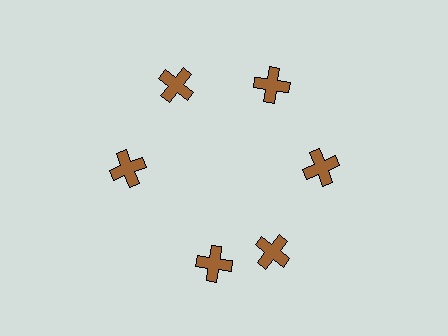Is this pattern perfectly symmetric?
No. The 6 brown crosses are arranged in a ring, but one element near the 7 o'clock position is rotated out of alignment along the ring, breaking the 6-fold rotational symmetry.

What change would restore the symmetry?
The symmetry would be restored by rotating it back into even spacing with its neighbors so that all 6 crosses sit at equal angles and equal distance from the center.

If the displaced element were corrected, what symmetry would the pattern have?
It would have 6-fold rotational symmetry — the pattern would map onto itself every 60 degrees.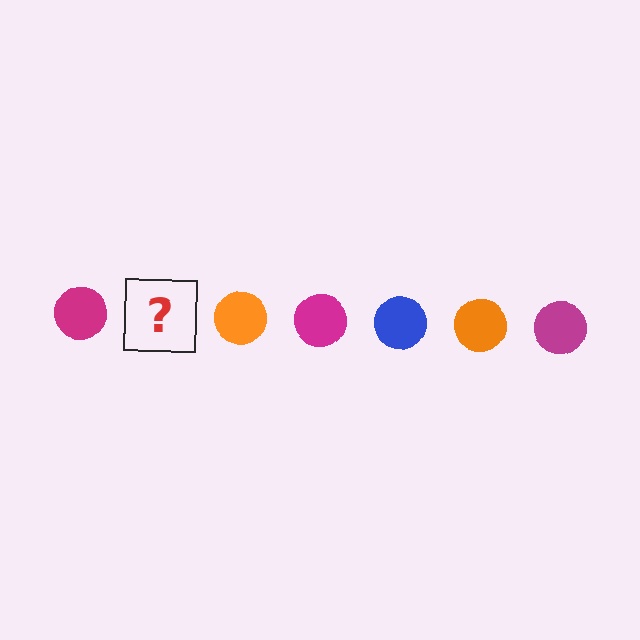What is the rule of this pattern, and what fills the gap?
The rule is that the pattern cycles through magenta, blue, orange circles. The gap should be filled with a blue circle.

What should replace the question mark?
The question mark should be replaced with a blue circle.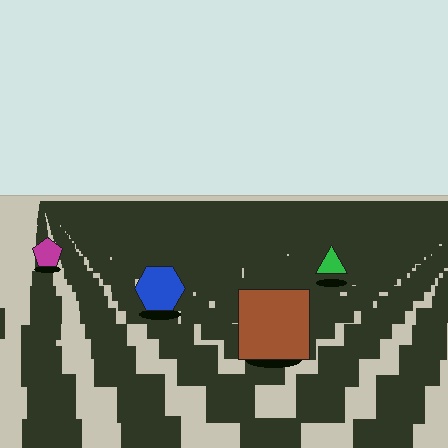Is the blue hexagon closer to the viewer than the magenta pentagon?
Yes. The blue hexagon is closer — you can tell from the texture gradient: the ground texture is coarser near it.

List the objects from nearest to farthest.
From nearest to farthest: the brown square, the blue hexagon, the green triangle, the magenta pentagon.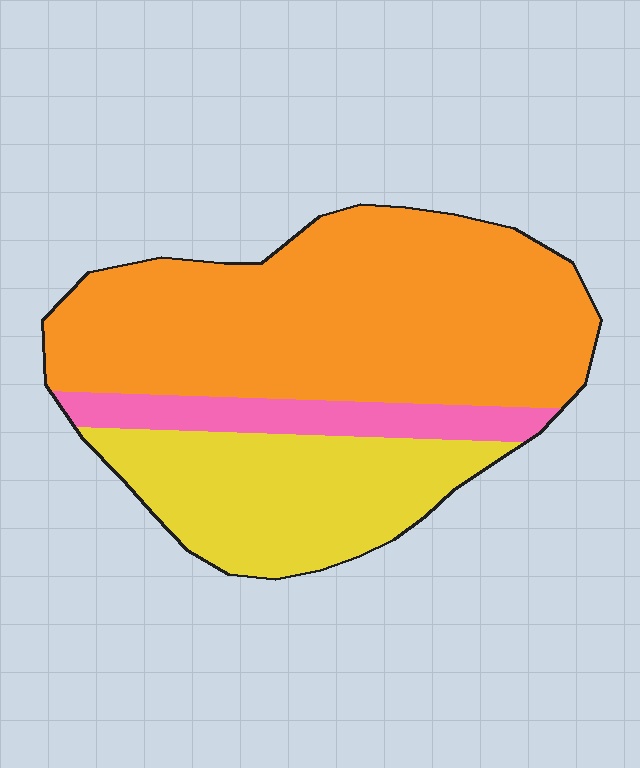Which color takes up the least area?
Pink, at roughly 10%.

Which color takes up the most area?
Orange, at roughly 60%.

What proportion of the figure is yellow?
Yellow takes up between a sixth and a third of the figure.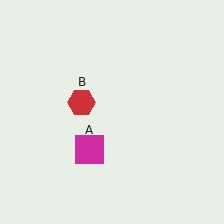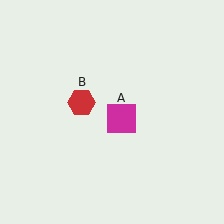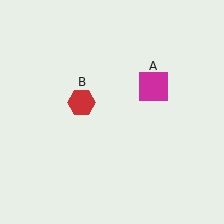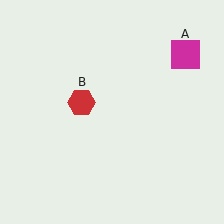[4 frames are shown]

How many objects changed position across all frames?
1 object changed position: magenta square (object A).